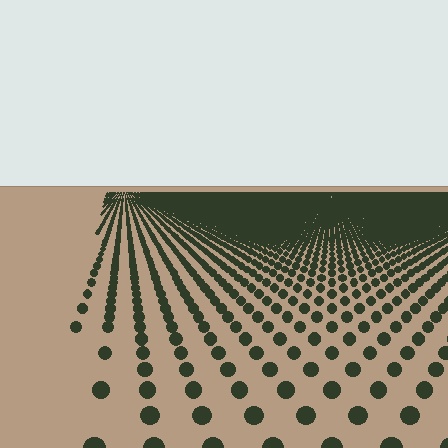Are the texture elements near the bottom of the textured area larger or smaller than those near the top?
Larger. Near the bottom, elements are closer to the viewer and appear at a bigger on-screen size.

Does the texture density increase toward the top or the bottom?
Density increases toward the top.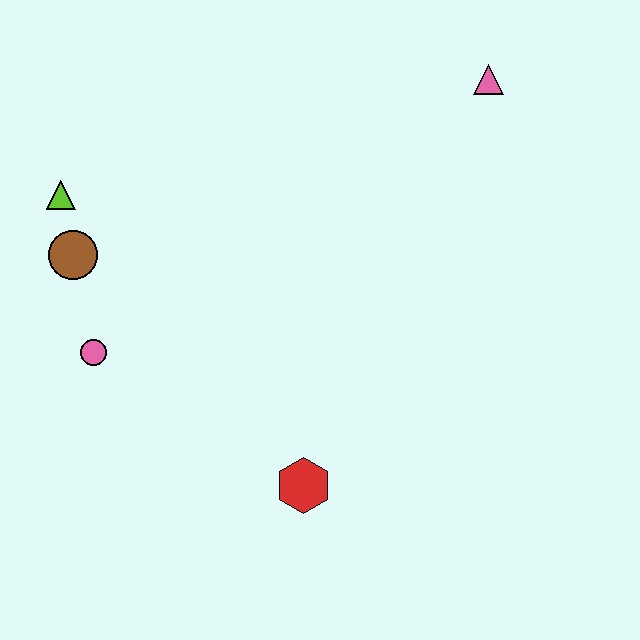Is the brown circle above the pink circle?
Yes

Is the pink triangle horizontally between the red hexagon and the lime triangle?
No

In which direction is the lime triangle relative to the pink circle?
The lime triangle is above the pink circle.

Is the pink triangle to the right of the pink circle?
Yes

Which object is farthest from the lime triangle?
The pink triangle is farthest from the lime triangle.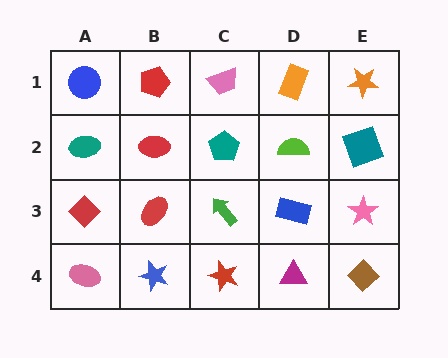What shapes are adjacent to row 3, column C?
A teal pentagon (row 2, column C), a red star (row 4, column C), a red ellipse (row 3, column B), a blue rectangle (row 3, column D).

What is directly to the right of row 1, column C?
An orange rectangle.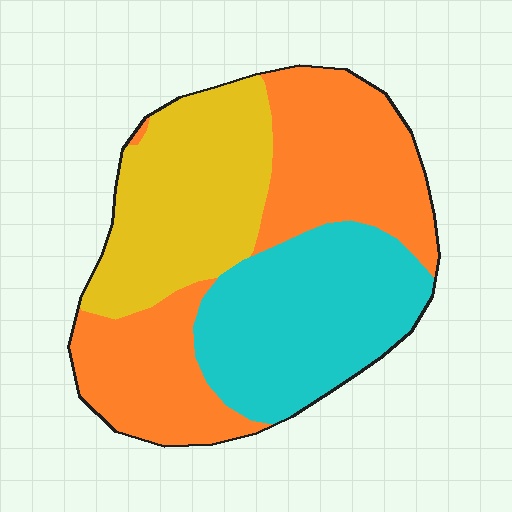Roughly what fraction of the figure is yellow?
Yellow takes up about one quarter (1/4) of the figure.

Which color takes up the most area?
Orange, at roughly 40%.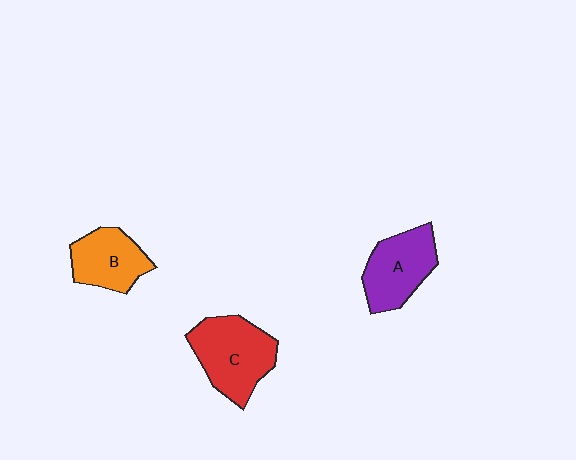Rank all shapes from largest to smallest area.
From largest to smallest: C (red), A (purple), B (orange).